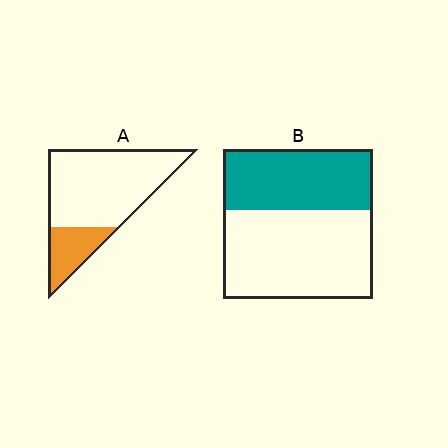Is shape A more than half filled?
No.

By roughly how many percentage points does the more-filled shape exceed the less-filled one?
By roughly 15 percentage points (B over A).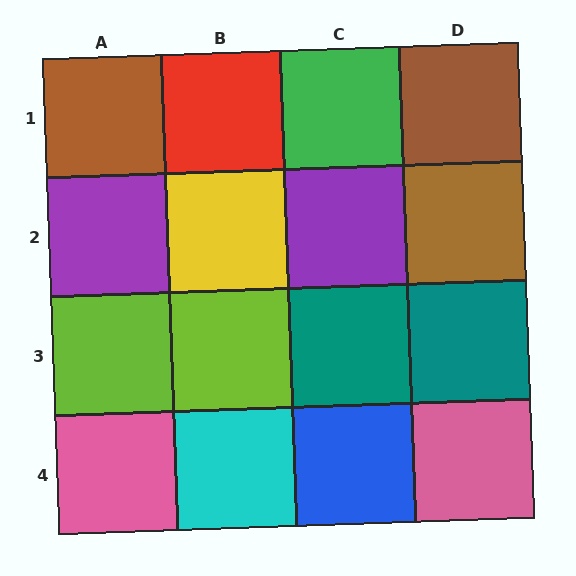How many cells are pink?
2 cells are pink.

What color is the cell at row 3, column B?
Lime.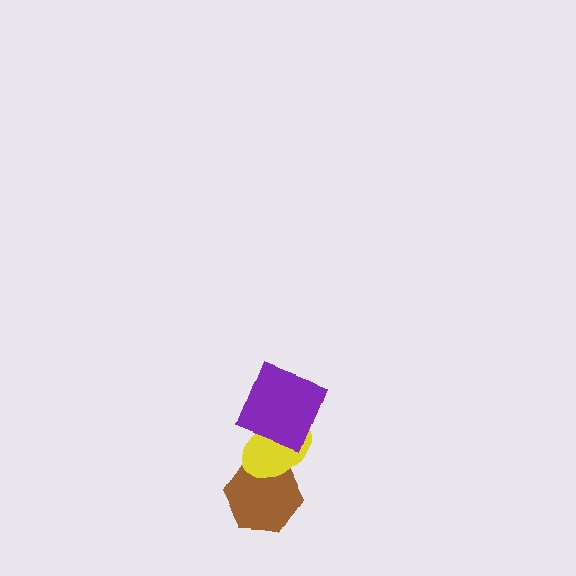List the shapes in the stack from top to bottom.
From top to bottom: the purple square, the yellow ellipse, the brown hexagon.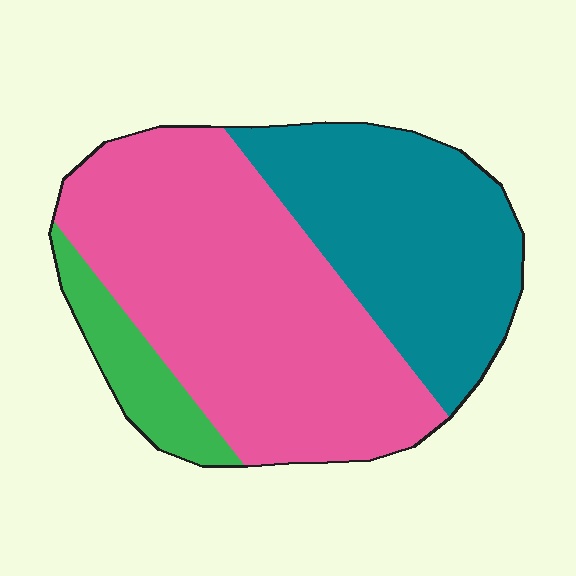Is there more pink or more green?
Pink.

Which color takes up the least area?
Green, at roughly 10%.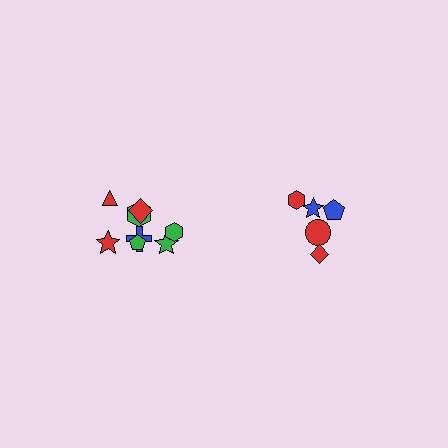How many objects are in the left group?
There are 8 objects.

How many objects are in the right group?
There are 5 objects.